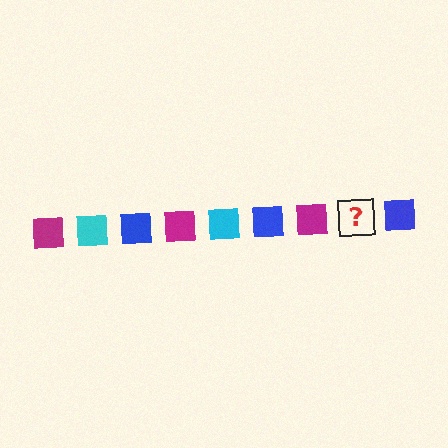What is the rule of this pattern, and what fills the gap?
The rule is that the pattern cycles through magenta, cyan, blue squares. The gap should be filled with a cyan square.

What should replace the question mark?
The question mark should be replaced with a cyan square.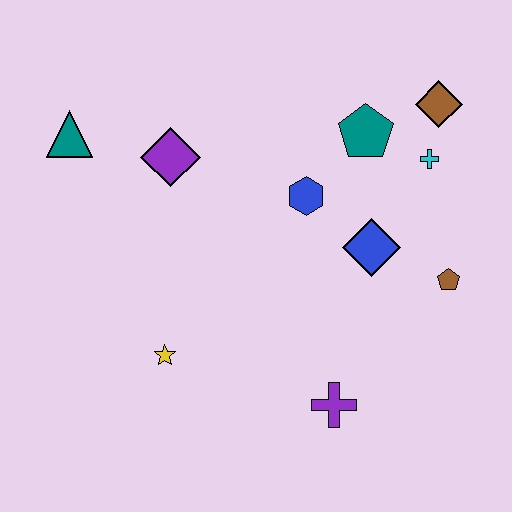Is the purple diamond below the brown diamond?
Yes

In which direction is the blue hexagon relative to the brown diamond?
The blue hexagon is to the left of the brown diamond.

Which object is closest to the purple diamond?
The teal triangle is closest to the purple diamond.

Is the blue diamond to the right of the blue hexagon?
Yes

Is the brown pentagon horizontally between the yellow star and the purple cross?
No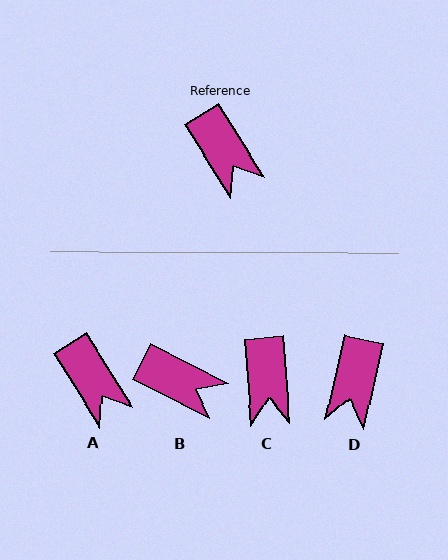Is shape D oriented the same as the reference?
No, it is off by about 45 degrees.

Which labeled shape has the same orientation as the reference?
A.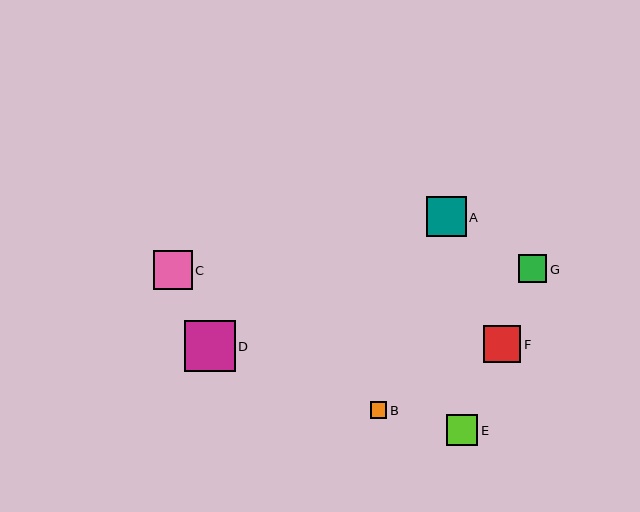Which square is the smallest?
Square B is the smallest with a size of approximately 16 pixels.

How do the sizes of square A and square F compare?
Square A and square F are approximately the same size.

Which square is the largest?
Square D is the largest with a size of approximately 51 pixels.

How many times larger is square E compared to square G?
Square E is approximately 1.1 times the size of square G.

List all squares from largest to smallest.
From largest to smallest: D, A, C, F, E, G, B.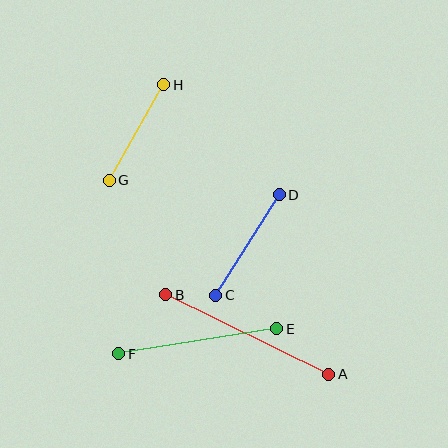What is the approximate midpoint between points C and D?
The midpoint is at approximately (248, 245) pixels.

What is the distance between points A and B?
The distance is approximately 181 pixels.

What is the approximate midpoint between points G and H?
The midpoint is at approximately (136, 133) pixels.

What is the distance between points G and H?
The distance is approximately 110 pixels.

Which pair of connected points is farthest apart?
Points A and B are farthest apart.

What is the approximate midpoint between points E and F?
The midpoint is at approximately (198, 341) pixels.